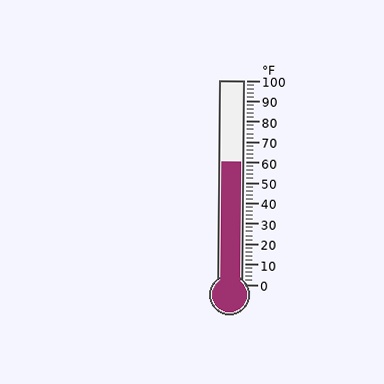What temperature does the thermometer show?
The thermometer shows approximately 60°F.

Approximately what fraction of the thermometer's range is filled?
The thermometer is filled to approximately 60% of its range.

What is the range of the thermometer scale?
The thermometer scale ranges from 0°F to 100°F.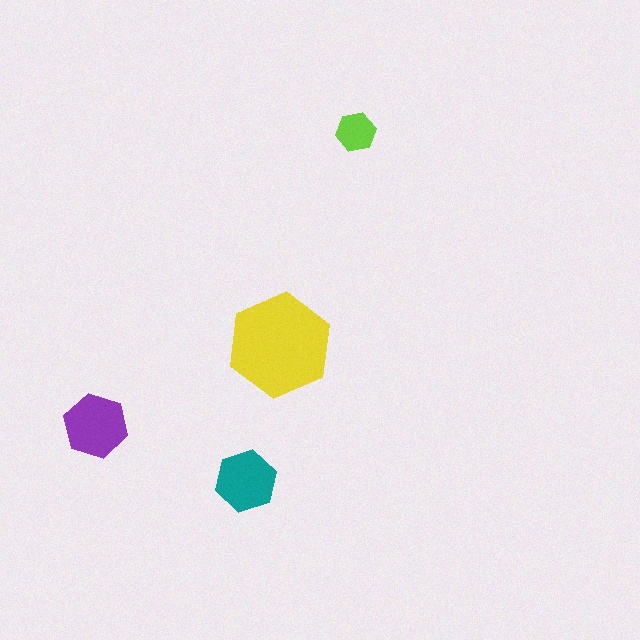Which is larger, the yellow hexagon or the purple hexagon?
The yellow one.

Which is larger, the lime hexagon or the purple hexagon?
The purple one.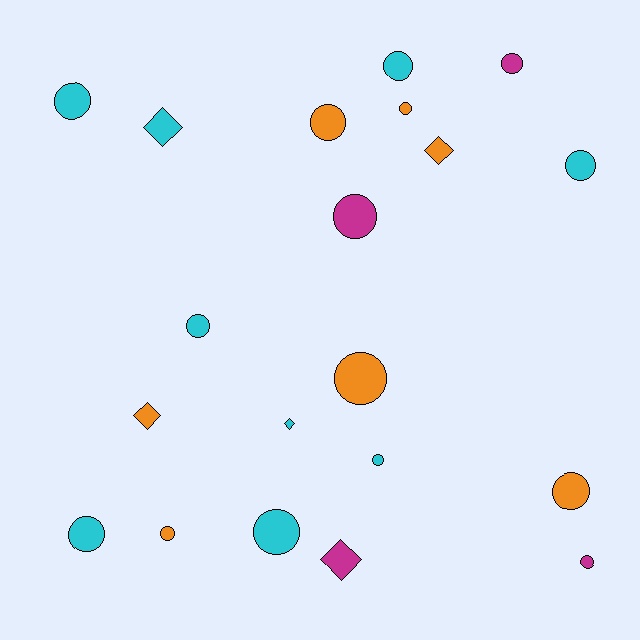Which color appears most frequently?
Cyan, with 9 objects.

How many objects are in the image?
There are 20 objects.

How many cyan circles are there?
There are 7 cyan circles.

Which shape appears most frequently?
Circle, with 15 objects.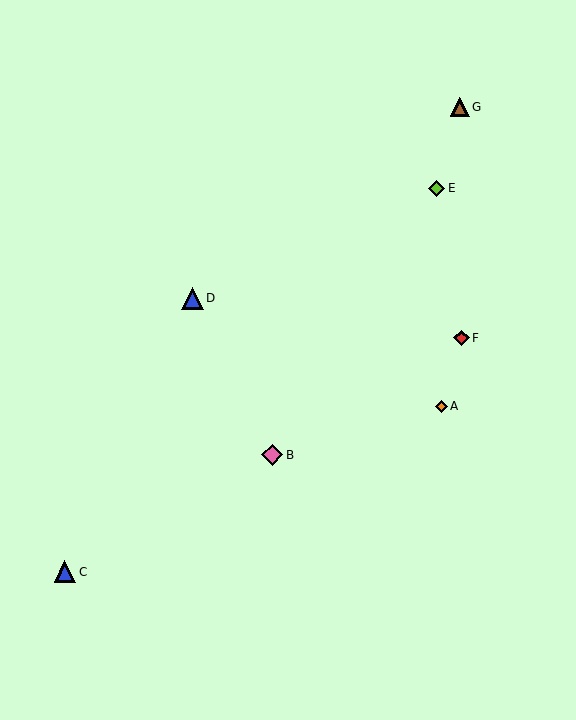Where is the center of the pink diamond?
The center of the pink diamond is at (272, 455).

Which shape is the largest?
The blue triangle (labeled D) is the largest.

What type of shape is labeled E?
Shape E is a lime diamond.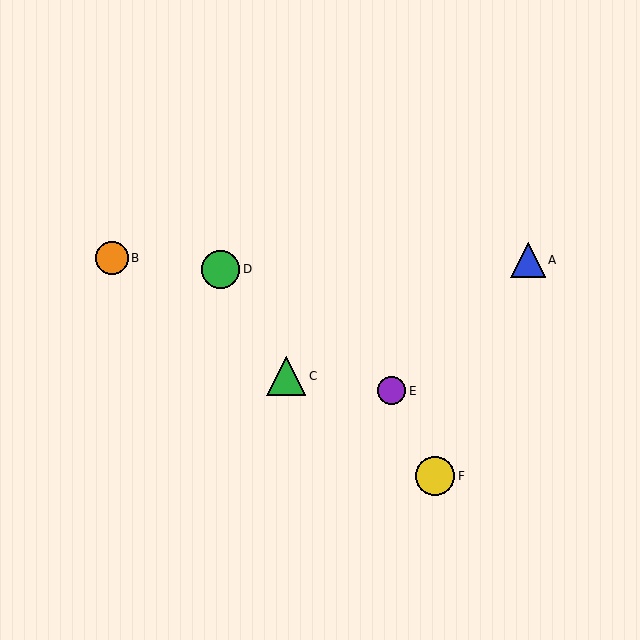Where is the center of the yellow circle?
The center of the yellow circle is at (435, 476).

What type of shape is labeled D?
Shape D is a green circle.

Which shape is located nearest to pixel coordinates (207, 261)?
The green circle (labeled D) at (221, 269) is nearest to that location.